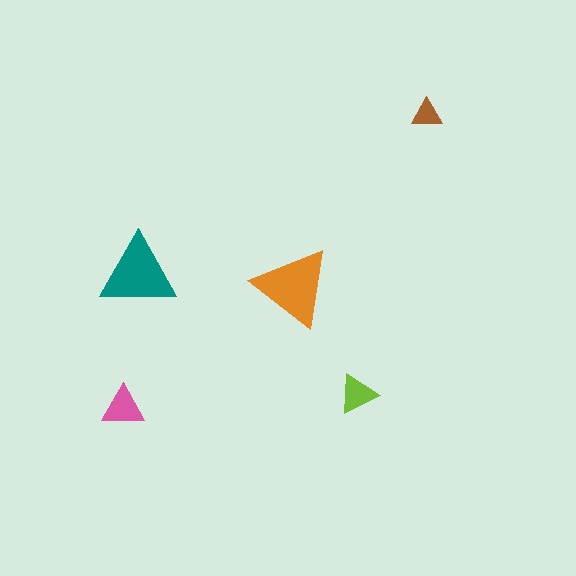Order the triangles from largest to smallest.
the orange one, the teal one, the pink one, the lime one, the brown one.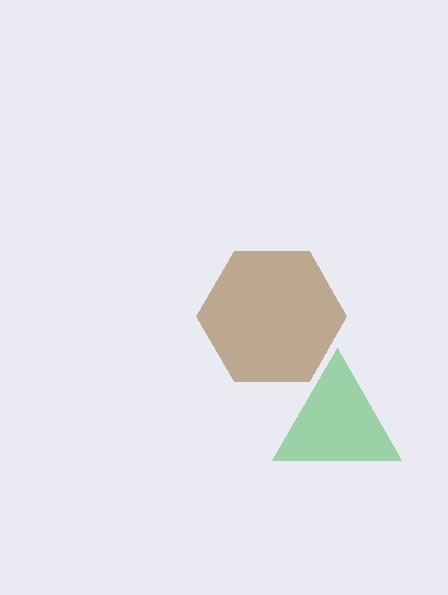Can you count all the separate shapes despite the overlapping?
Yes, there are 2 separate shapes.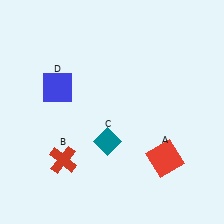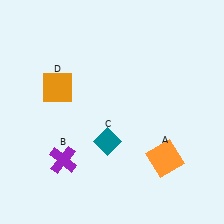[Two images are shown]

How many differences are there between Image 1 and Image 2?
There are 3 differences between the two images.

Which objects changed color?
A changed from red to orange. B changed from red to purple. D changed from blue to orange.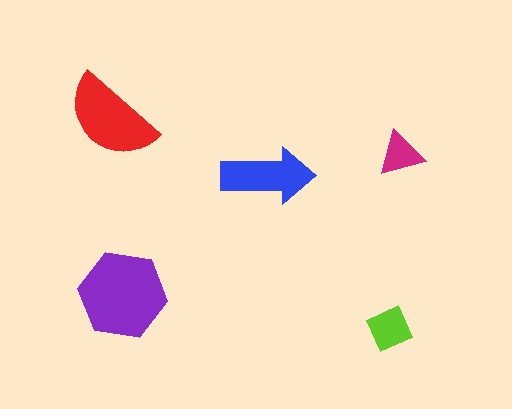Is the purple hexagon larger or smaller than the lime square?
Larger.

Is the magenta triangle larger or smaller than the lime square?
Smaller.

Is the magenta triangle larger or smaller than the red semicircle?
Smaller.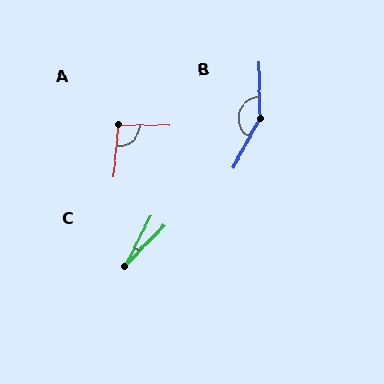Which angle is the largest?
B, at approximately 150 degrees.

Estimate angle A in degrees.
Approximately 96 degrees.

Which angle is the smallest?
C, at approximately 16 degrees.